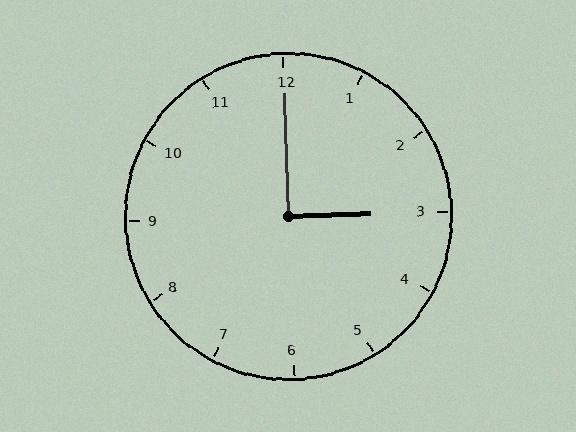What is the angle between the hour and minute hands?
Approximately 90 degrees.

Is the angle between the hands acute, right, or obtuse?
It is right.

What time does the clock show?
3:00.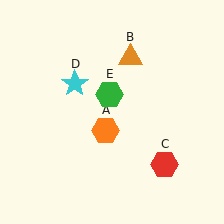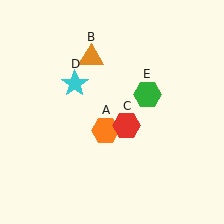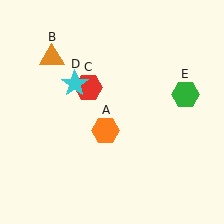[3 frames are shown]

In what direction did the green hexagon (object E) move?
The green hexagon (object E) moved right.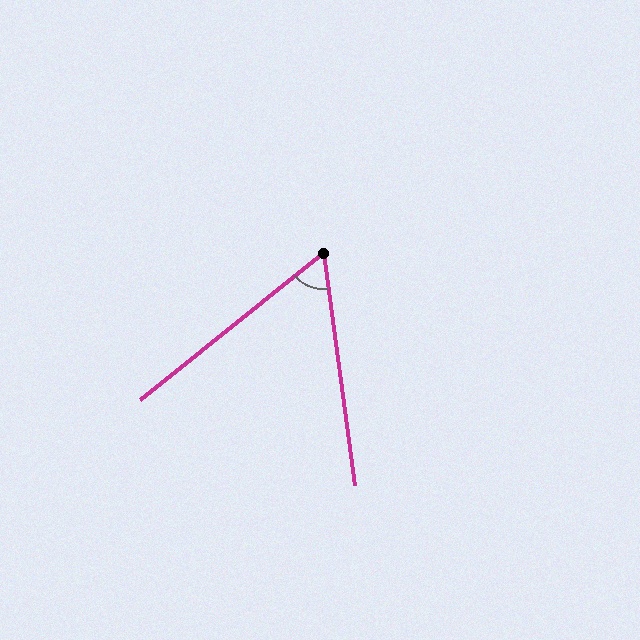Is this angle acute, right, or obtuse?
It is acute.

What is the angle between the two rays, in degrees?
Approximately 59 degrees.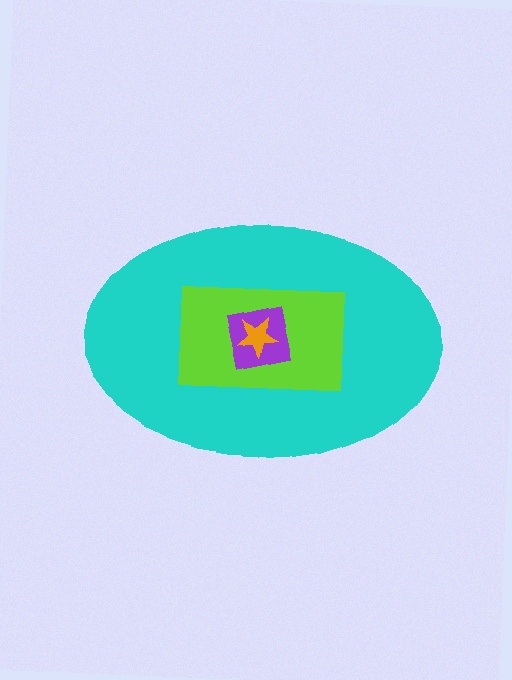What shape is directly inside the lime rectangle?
The purple square.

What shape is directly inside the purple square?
The orange star.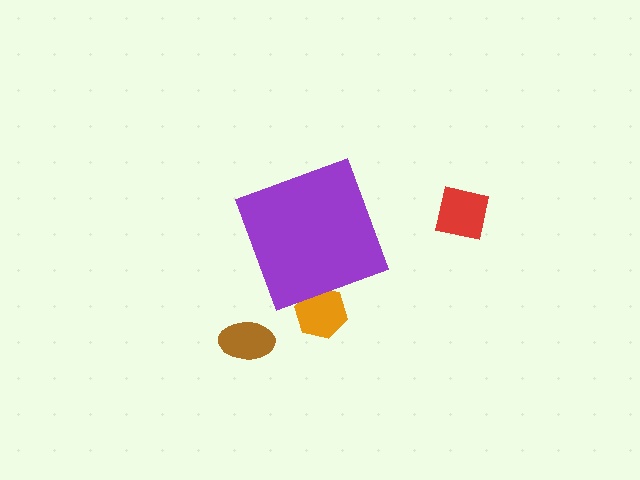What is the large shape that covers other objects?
A purple diamond.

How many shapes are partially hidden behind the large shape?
1 shape is partially hidden.